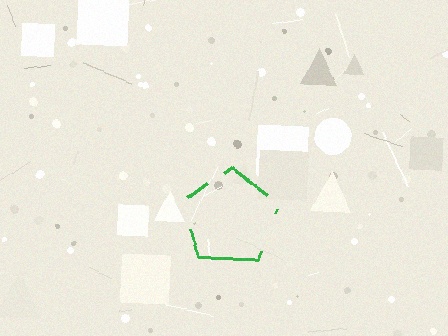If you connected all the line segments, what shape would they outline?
They would outline a pentagon.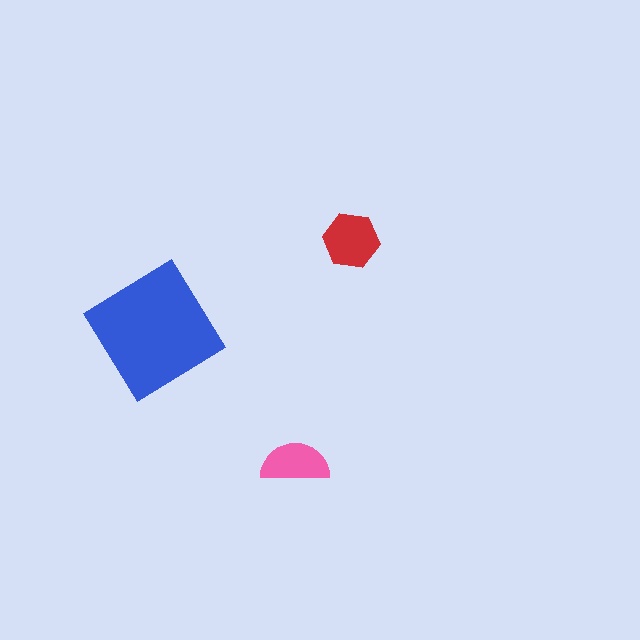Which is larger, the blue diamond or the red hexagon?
The blue diamond.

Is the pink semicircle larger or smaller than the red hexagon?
Smaller.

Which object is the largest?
The blue diamond.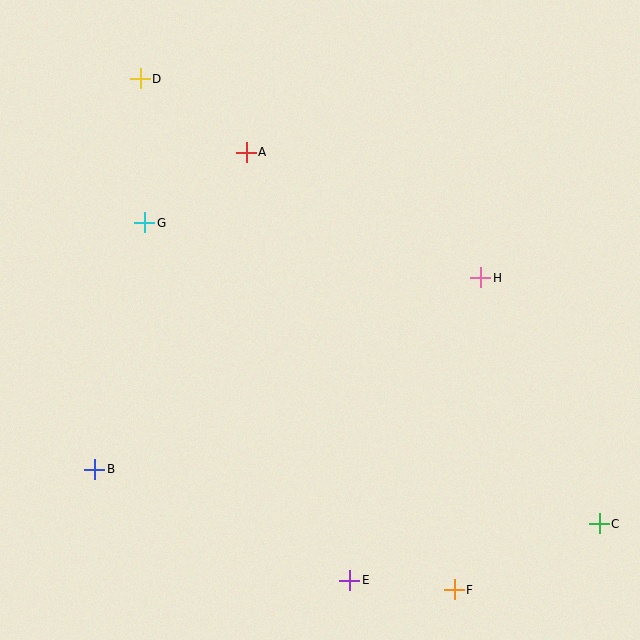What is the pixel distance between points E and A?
The distance between E and A is 440 pixels.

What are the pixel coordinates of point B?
Point B is at (95, 469).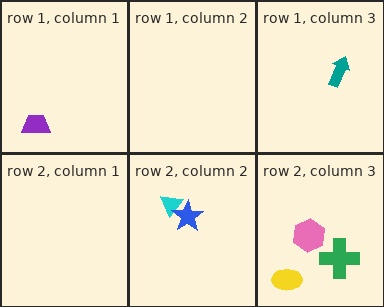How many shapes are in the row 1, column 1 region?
1.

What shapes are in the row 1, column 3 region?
The teal arrow.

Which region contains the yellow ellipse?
The row 2, column 3 region.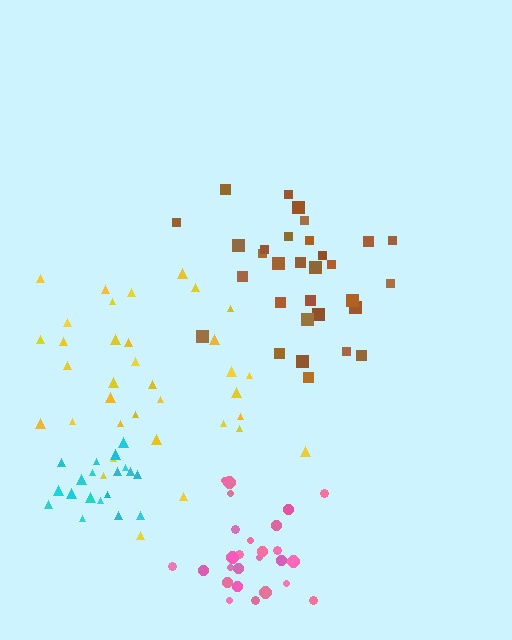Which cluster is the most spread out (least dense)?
Yellow.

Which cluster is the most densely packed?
Cyan.